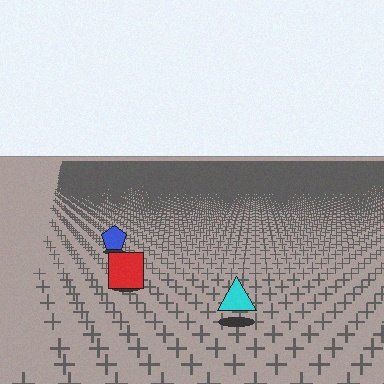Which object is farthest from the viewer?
The blue pentagon is farthest from the viewer. It appears smaller and the ground texture around it is denser.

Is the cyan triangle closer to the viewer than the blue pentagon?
Yes. The cyan triangle is closer — you can tell from the texture gradient: the ground texture is coarser near it.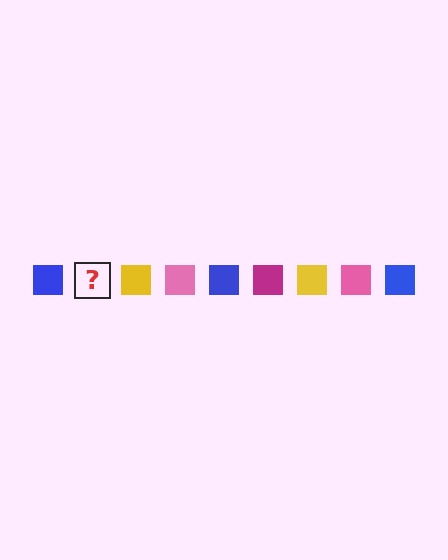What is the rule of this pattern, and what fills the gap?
The rule is that the pattern cycles through blue, magenta, yellow, pink squares. The gap should be filled with a magenta square.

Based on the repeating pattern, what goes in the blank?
The blank should be a magenta square.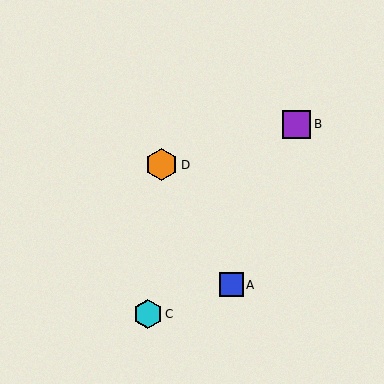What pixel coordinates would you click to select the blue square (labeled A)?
Click at (231, 285) to select the blue square A.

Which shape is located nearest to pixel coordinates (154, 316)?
The cyan hexagon (labeled C) at (148, 314) is nearest to that location.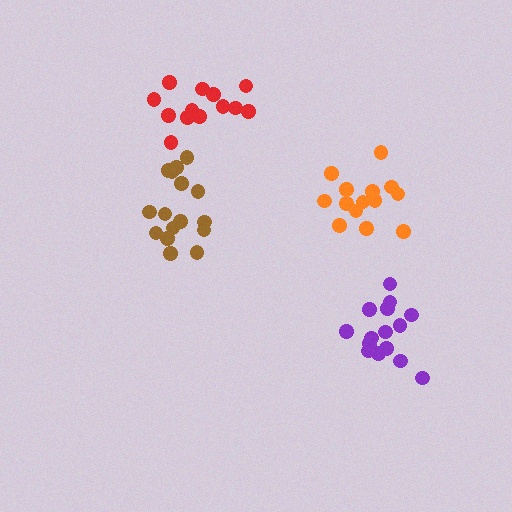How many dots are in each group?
Group 1: 16 dots, Group 2: 13 dots, Group 3: 16 dots, Group 4: 14 dots (59 total).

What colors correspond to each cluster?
The clusters are colored: brown, red, purple, orange.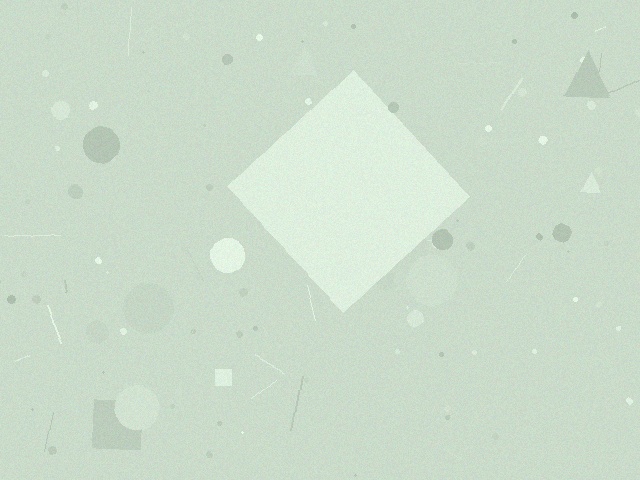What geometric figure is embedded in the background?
A diamond is embedded in the background.